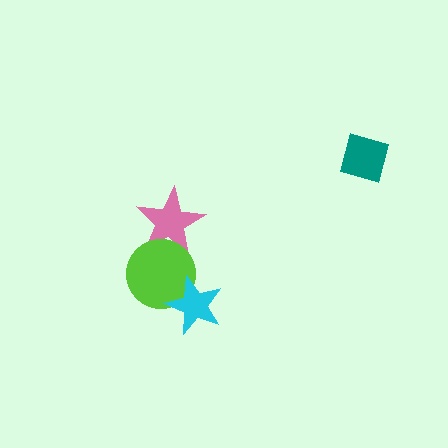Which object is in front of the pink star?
The lime circle is in front of the pink star.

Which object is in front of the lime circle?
The cyan star is in front of the lime circle.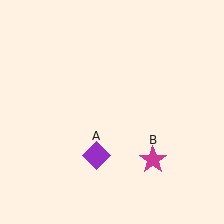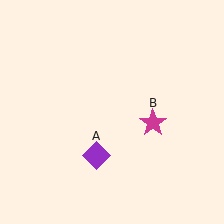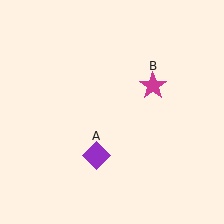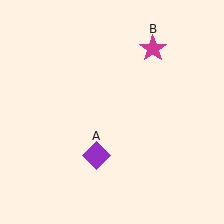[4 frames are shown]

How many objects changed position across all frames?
1 object changed position: magenta star (object B).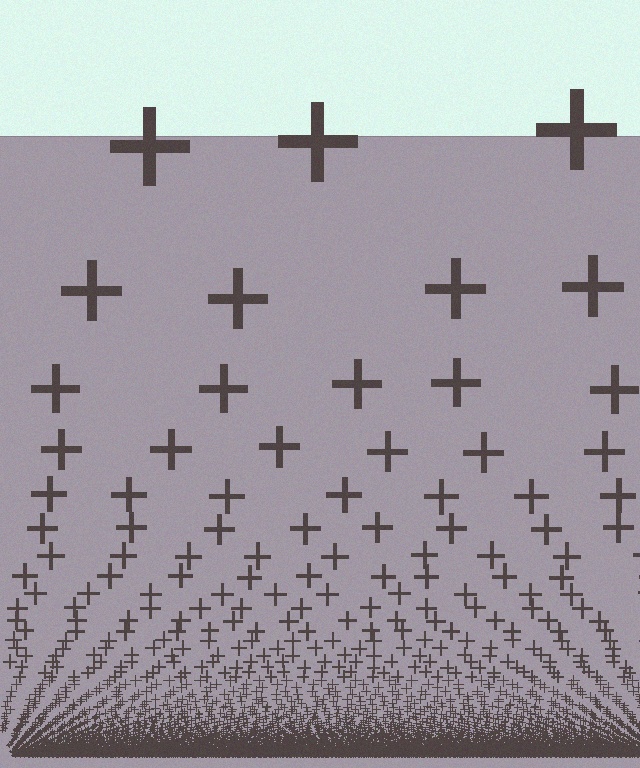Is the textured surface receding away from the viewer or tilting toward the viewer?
The surface appears to tilt toward the viewer. Texture elements get larger and sparser toward the top.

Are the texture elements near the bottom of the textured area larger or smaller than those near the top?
Smaller. The gradient is inverted — elements near the bottom are smaller and denser.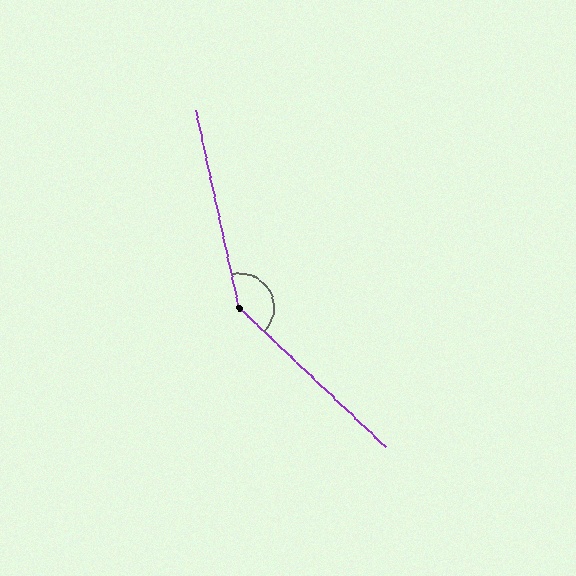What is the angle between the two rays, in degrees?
Approximately 146 degrees.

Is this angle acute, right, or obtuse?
It is obtuse.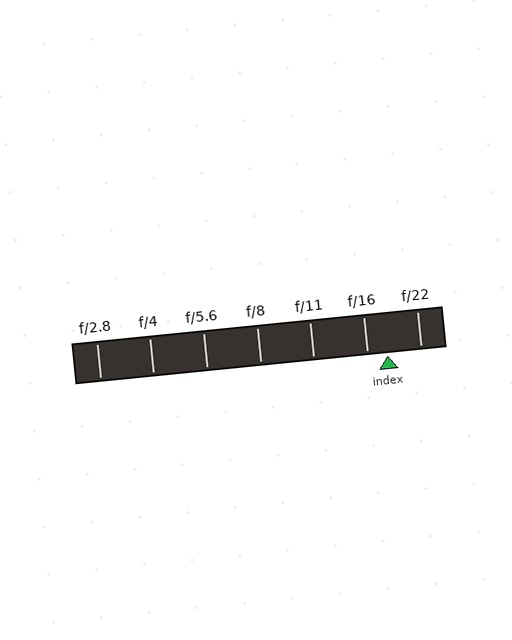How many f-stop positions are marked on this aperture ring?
There are 7 f-stop positions marked.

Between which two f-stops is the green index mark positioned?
The index mark is between f/16 and f/22.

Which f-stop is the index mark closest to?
The index mark is closest to f/16.